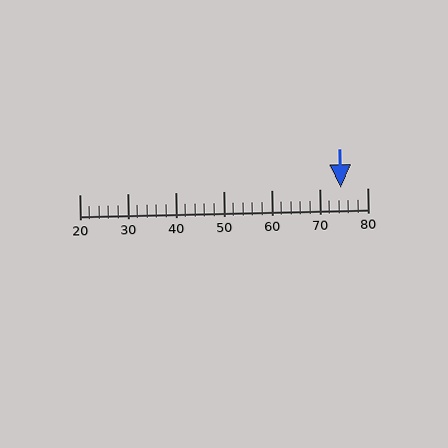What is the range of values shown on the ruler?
The ruler shows values from 20 to 80.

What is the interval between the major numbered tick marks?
The major tick marks are spaced 10 units apart.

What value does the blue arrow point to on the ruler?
The blue arrow points to approximately 74.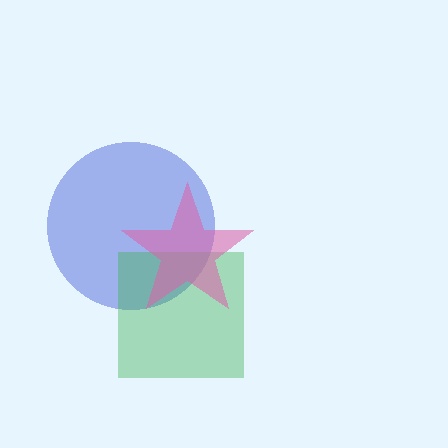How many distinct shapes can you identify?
There are 3 distinct shapes: a blue circle, a green square, a pink star.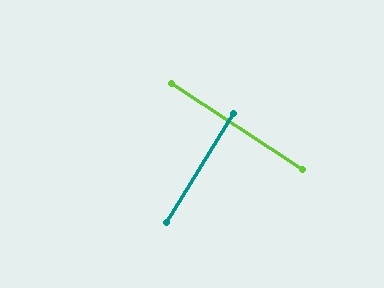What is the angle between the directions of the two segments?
Approximately 88 degrees.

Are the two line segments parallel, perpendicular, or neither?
Perpendicular — they meet at approximately 88°.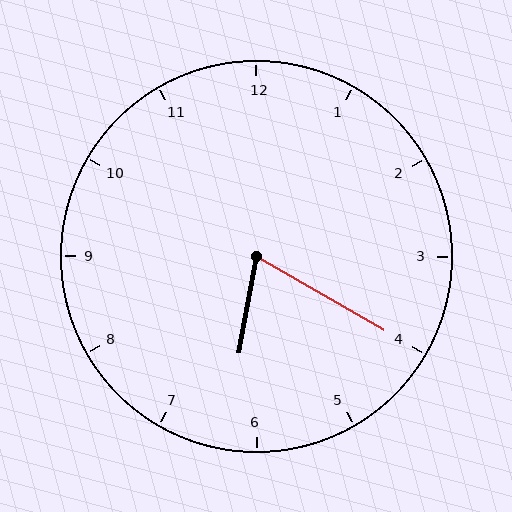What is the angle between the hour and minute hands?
Approximately 70 degrees.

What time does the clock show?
6:20.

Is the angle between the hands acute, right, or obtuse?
It is acute.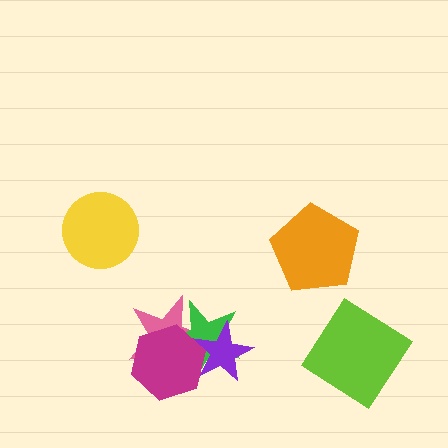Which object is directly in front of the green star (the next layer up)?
The purple star is directly in front of the green star.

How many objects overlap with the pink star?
3 objects overlap with the pink star.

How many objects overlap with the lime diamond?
0 objects overlap with the lime diamond.